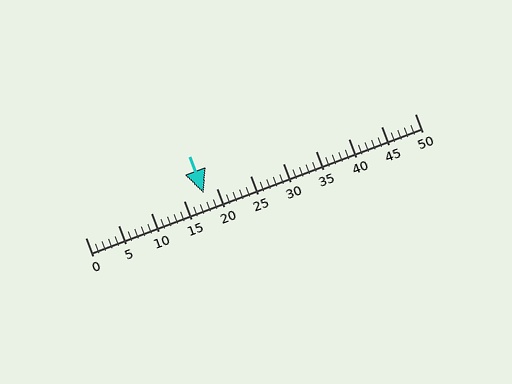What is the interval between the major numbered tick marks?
The major tick marks are spaced 5 units apart.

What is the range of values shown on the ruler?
The ruler shows values from 0 to 50.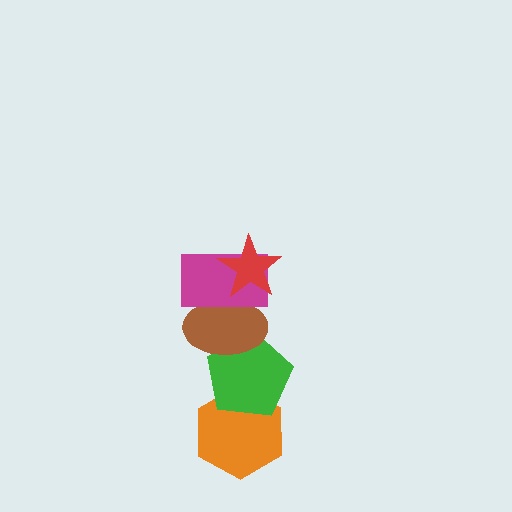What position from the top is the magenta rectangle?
The magenta rectangle is 2nd from the top.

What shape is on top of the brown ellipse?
The magenta rectangle is on top of the brown ellipse.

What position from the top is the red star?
The red star is 1st from the top.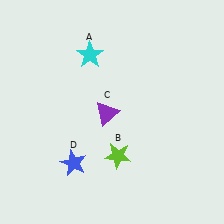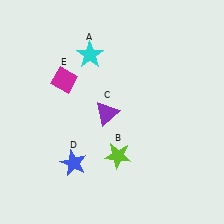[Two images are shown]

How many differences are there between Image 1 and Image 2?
There is 1 difference between the two images.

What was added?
A magenta diamond (E) was added in Image 2.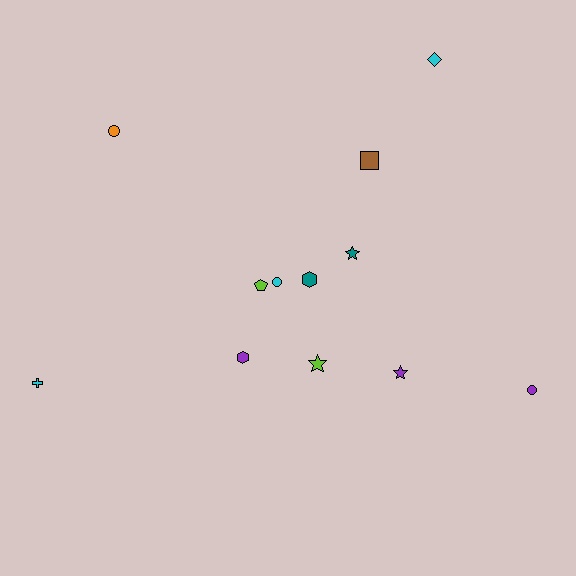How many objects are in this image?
There are 12 objects.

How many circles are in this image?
There are 3 circles.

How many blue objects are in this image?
There are no blue objects.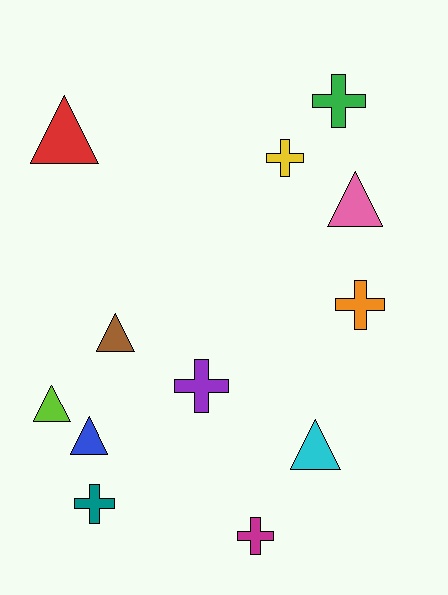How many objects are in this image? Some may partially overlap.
There are 12 objects.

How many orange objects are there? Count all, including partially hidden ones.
There is 1 orange object.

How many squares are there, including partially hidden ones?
There are no squares.